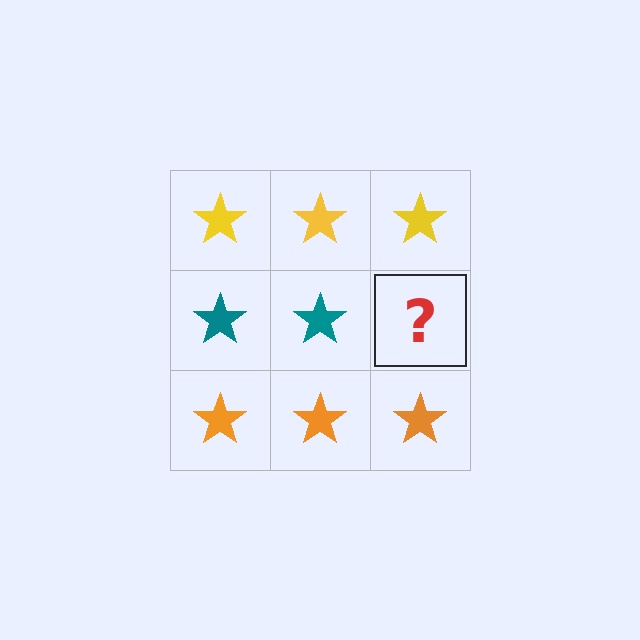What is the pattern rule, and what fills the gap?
The rule is that each row has a consistent color. The gap should be filled with a teal star.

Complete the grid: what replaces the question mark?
The question mark should be replaced with a teal star.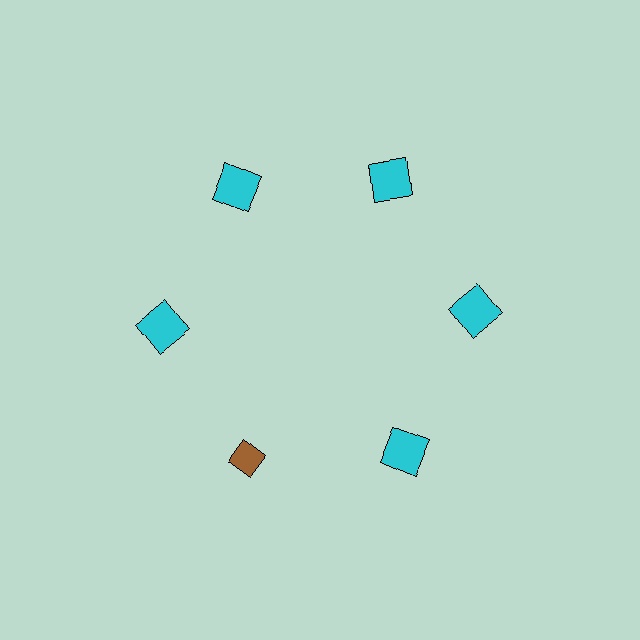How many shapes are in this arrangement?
There are 6 shapes arranged in a ring pattern.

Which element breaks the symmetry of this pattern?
The brown diamond at roughly the 7 o'clock position breaks the symmetry. All other shapes are cyan squares.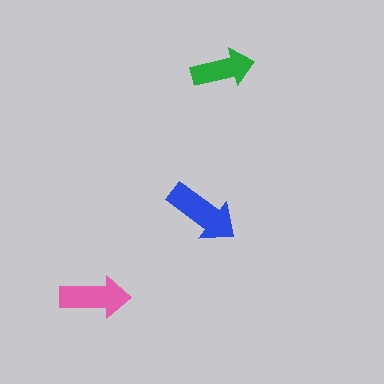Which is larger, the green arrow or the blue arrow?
The blue one.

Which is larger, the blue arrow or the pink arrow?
The blue one.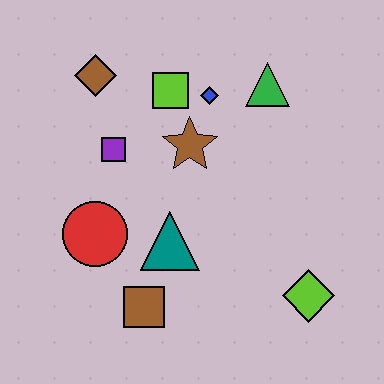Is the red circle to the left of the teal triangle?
Yes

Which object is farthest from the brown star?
The lime diamond is farthest from the brown star.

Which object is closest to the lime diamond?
The teal triangle is closest to the lime diamond.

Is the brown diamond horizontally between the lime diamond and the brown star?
No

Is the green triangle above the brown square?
Yes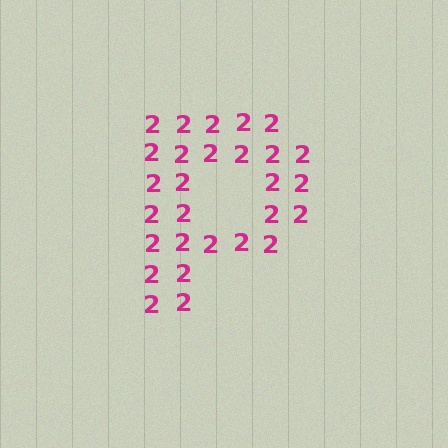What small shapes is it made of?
It is made of small digit 2's.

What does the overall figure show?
The overall figure shows the letter P.